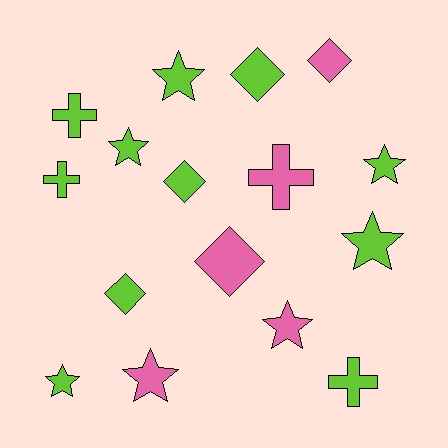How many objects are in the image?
There are 16 objects.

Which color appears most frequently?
Lime, with 11 objects.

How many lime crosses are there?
There are 3 lime crosses.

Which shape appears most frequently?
Star, with 7 objects.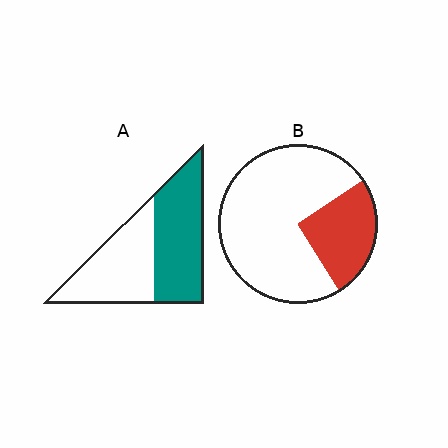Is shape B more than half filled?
No.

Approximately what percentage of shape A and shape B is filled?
A is approximately 50% and B is approximately 25%.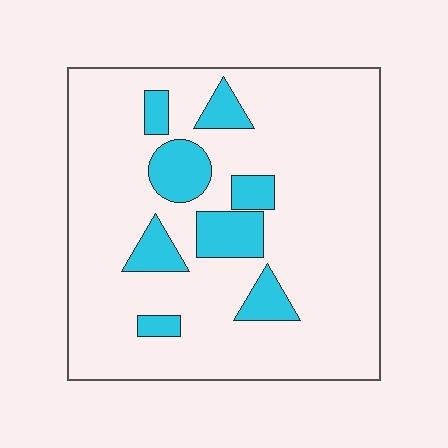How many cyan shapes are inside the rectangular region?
8.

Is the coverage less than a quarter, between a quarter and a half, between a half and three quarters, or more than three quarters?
Less than a quarter.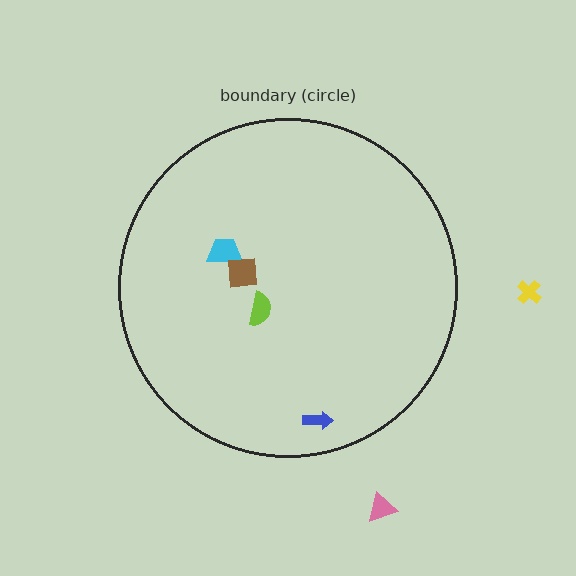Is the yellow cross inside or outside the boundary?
Outside.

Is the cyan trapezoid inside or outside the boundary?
Inside.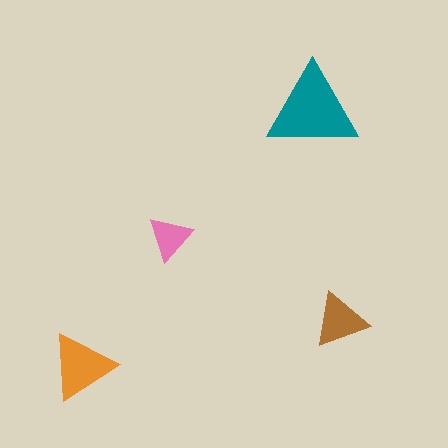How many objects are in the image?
There are 4 objects in the image.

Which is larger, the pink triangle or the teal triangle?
The teal one.